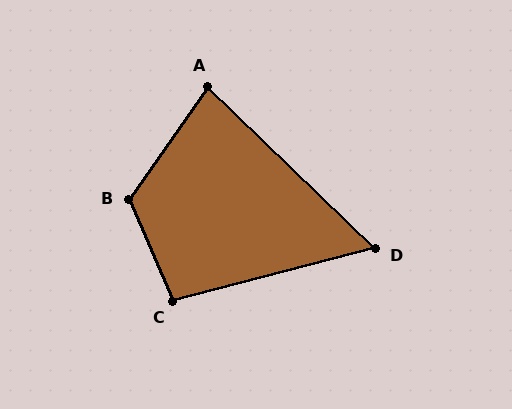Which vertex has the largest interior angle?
B, at approximately 121 degrees.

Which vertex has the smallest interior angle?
D, at approximately 59 degrees.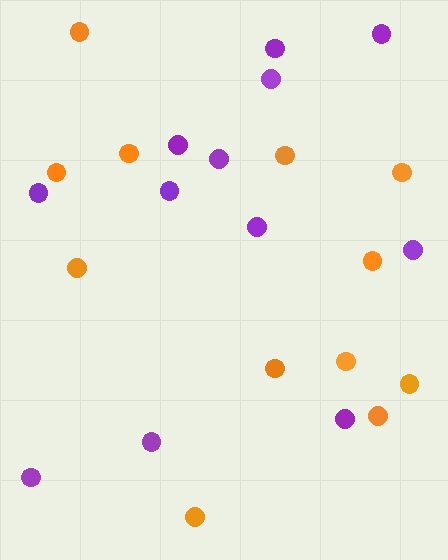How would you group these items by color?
There are 2 groups: one group of purple circles (12) and one group of orange circles (12).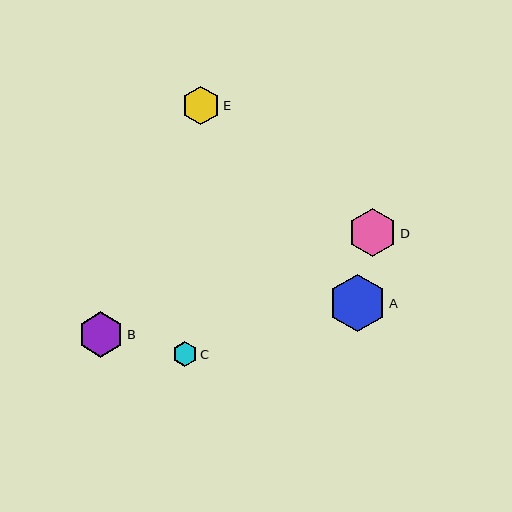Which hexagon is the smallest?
Hexagon C is the smallest with a size of approximately 25 pixels.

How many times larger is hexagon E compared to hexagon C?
Hexagon E is approximately 1.6 times the size of hexagon C.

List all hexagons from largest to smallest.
From largest to smallest: A, D, B, E, C.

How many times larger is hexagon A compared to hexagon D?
Hexagon A is approximately 1.2 times the size of hexagon D.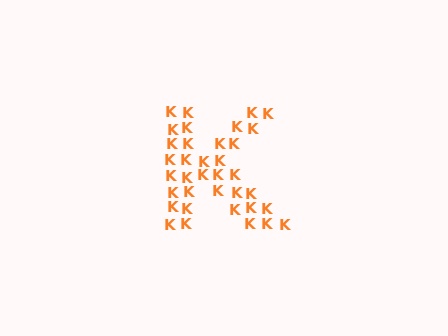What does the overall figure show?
The overall figure shows the letter K.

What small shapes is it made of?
It is made of small letter K's.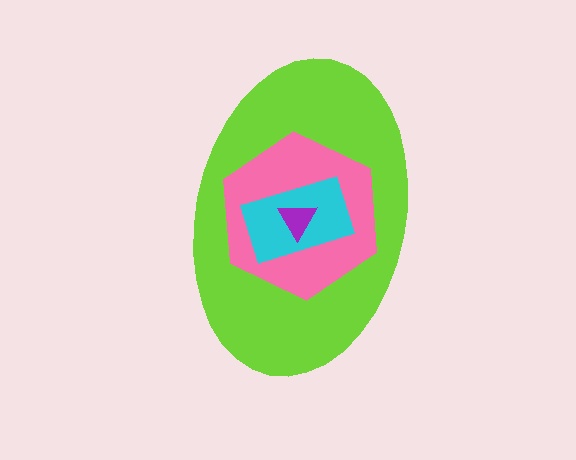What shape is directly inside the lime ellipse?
The pink hexagon.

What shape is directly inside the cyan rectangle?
The purple triangle.